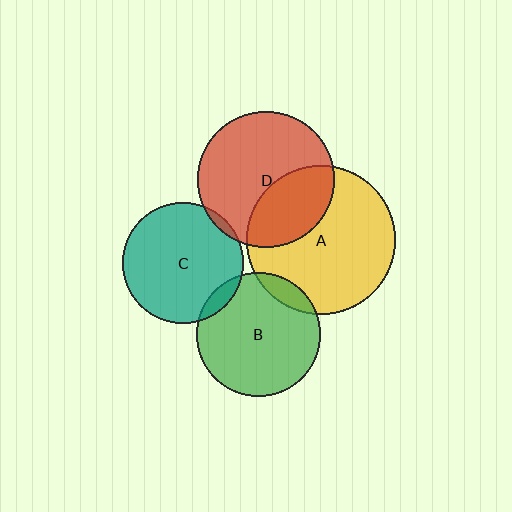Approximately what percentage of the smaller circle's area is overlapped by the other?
Approximately 5%.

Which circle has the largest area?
Circle A (yellow).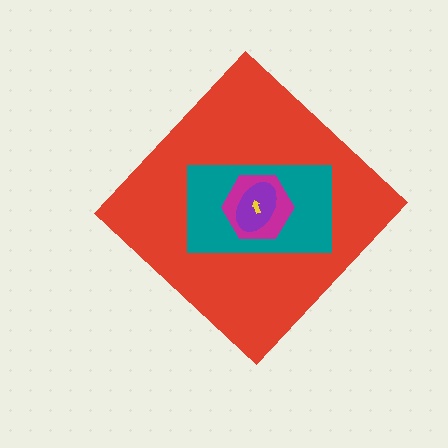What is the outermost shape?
The red diamond.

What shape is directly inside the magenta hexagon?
The purple ellipse.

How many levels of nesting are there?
5.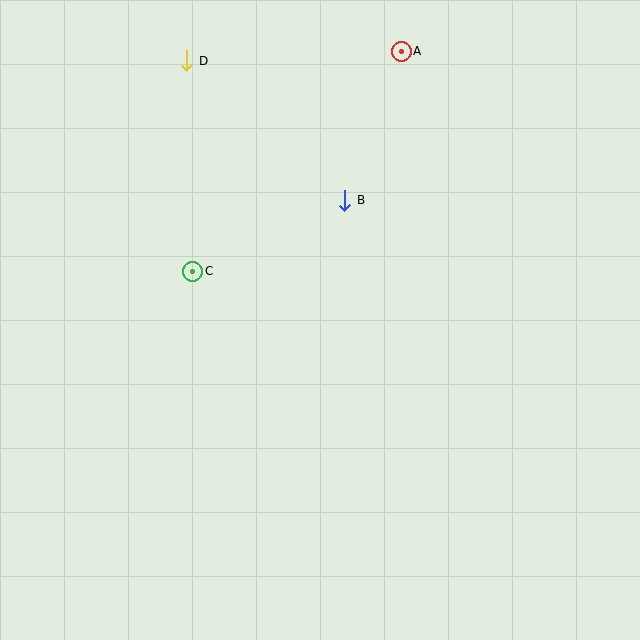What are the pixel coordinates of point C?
Point C is at (193, 271).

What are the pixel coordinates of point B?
Point B is at (345, 200).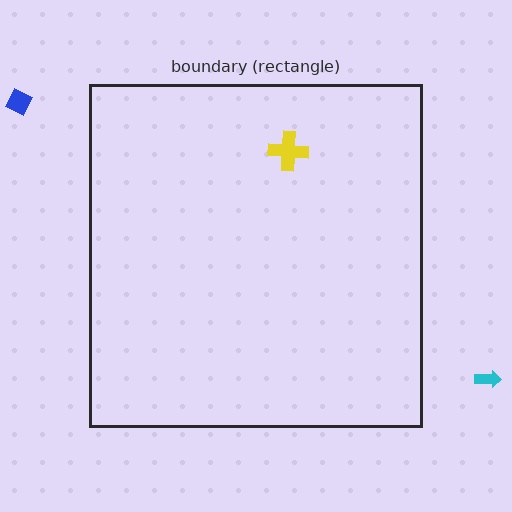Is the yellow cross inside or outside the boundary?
Inside.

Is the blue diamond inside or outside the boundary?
Outside.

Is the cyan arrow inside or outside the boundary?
Outside.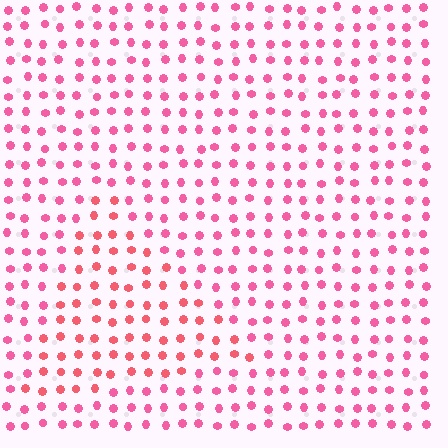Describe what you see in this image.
The image is filled with small pink elements in a uniform arrangement. A triangle-shaped region is visible where the elements are tinted to a slightly different hue, forming a subtle color boundary.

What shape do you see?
I see a triangle.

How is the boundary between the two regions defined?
The boundary is defined purely by a slight shift in hue (about 21 degrees). Spacing, size, and orientation are identical on both sides.